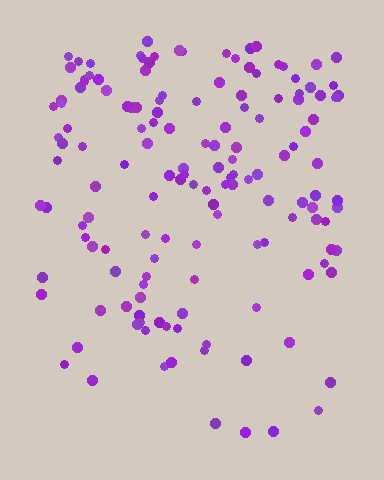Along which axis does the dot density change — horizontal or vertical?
Vertical.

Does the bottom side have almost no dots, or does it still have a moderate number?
Still a moderate number, just noticeably fewer than the top.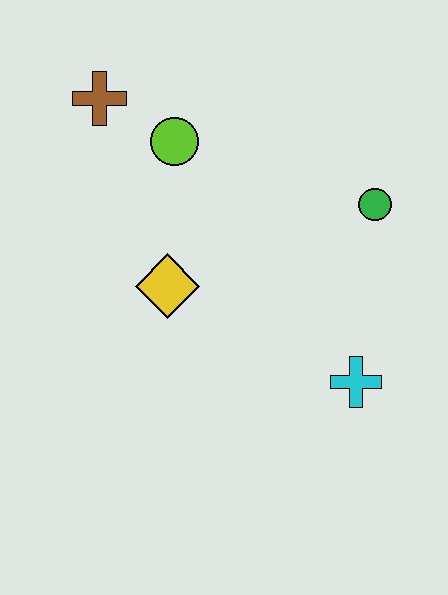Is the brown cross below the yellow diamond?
No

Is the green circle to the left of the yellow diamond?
No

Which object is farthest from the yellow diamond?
The green circle is farthest from the yellow diamond.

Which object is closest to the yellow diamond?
The lime circle is closest to the yellow diamond.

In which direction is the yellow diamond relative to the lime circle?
The yellow diamond is below the lime circle.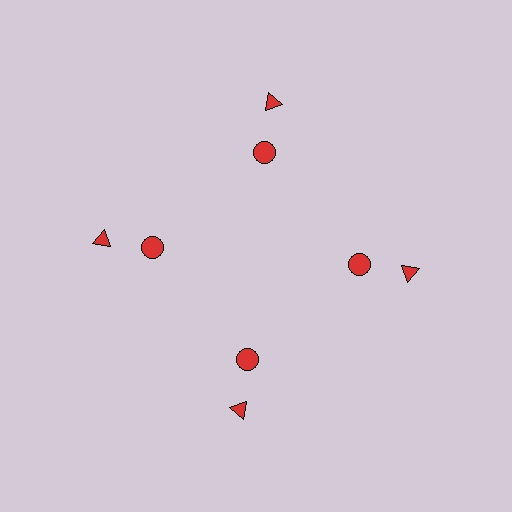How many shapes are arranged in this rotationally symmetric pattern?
There are 8 shapes, arranged in 4 groups of 2.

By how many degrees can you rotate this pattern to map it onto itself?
The pattern maps onto itself every 90 degrees of rotation.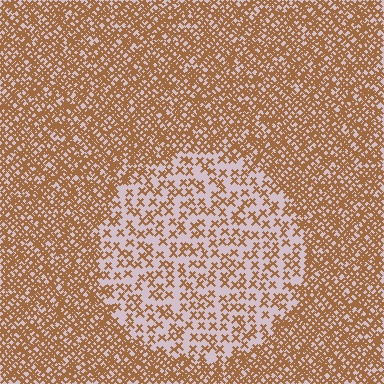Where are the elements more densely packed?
The elements are more densely packed outside the circle boundary.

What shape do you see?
I see a circle.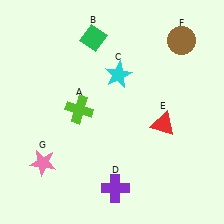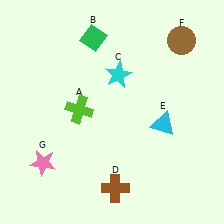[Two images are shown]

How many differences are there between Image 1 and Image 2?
There are 2 differences between the two images.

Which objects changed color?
D changed from purple to brown. E changed from red to cyan.